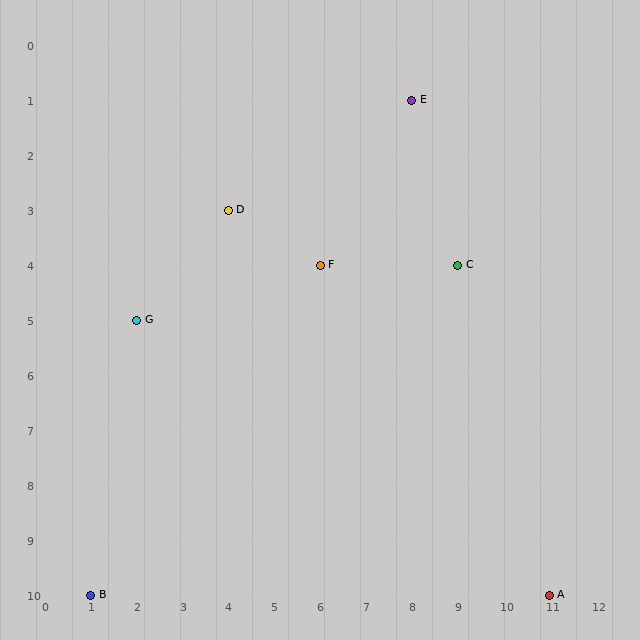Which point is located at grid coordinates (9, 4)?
Point C is at (9, 4).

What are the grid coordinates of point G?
Point G is at grid coordinates (2, 5).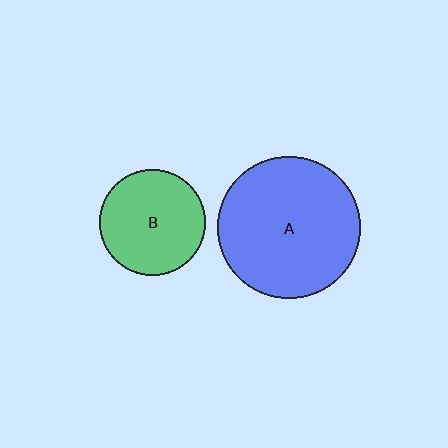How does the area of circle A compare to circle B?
Approximately 1.8 times.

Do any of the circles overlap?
No, none of the circles overlap.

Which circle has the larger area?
Circle A (blue).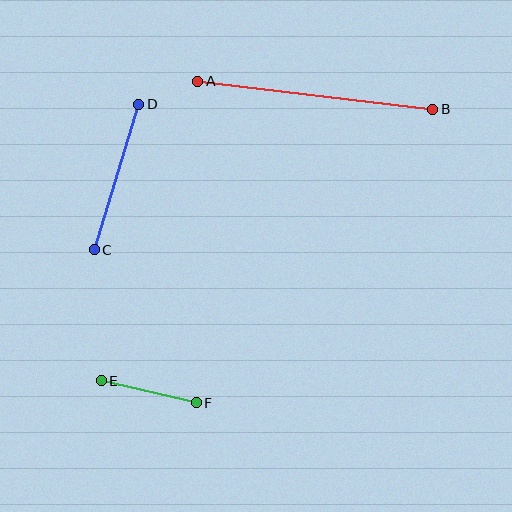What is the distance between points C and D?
The distance is approximately 152 pixels.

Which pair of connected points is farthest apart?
Points A and B are farthest apart.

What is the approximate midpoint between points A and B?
The midpoint is at approximately (315, 95) pixels.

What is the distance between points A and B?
The distance is approximately 237 pixels.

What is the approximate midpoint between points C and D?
The midpoint is at approximately (117, 177) pixels.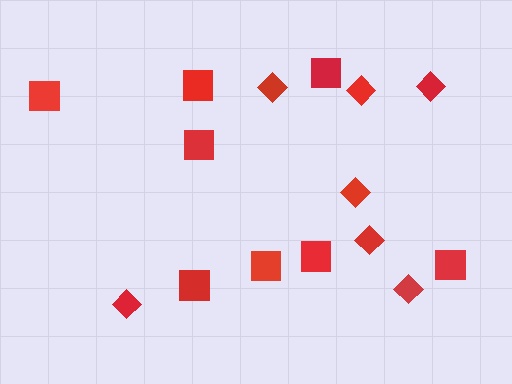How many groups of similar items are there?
There are 2 groups: one group of diamonds (7) and one group of squares (8).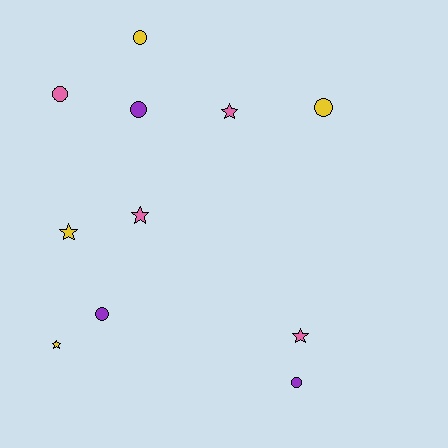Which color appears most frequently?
Pink, with 4 objects.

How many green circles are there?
There are no green circles.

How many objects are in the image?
There are 11 objects.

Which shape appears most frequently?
Circle, with 6 objects.